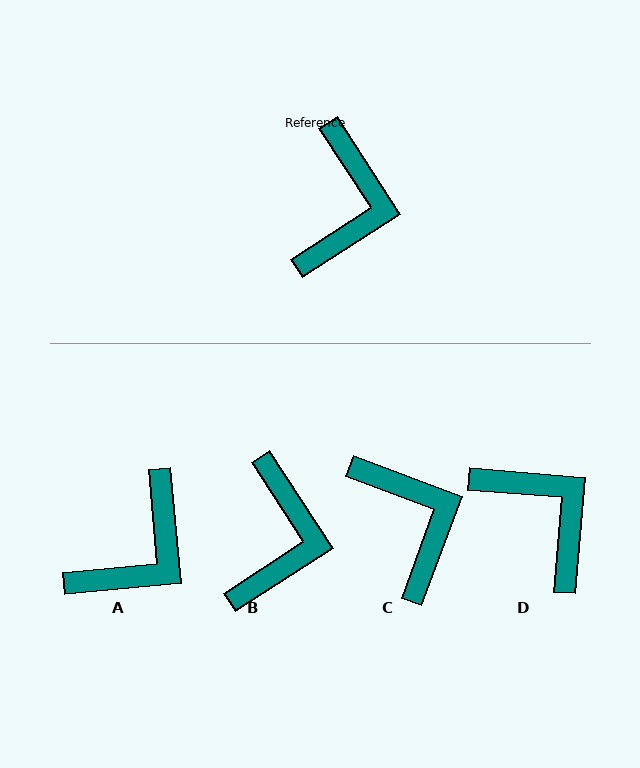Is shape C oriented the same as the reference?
No, it is off by about 37 degrees.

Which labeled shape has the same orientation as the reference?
B.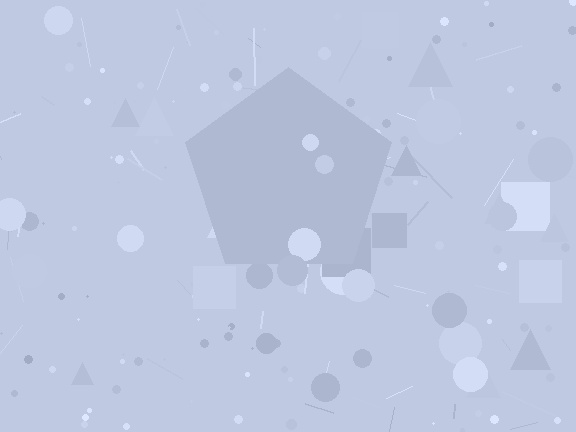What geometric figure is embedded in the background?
A pentagon is embedded in the background.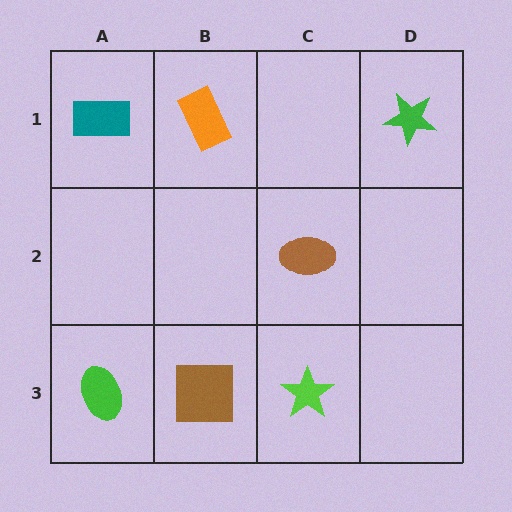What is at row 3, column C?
A lime star.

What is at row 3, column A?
A green ellipse.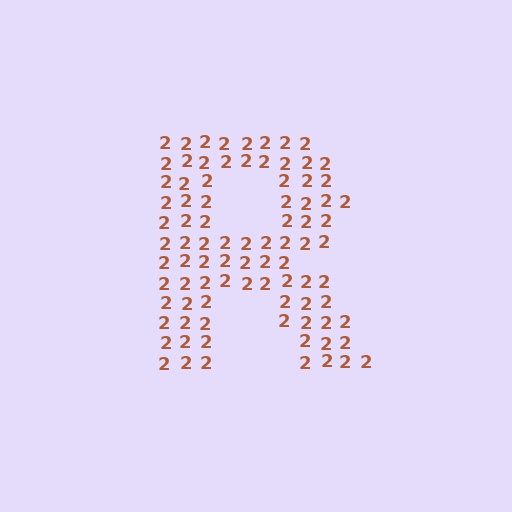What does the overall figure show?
The overall figure shows the letter R.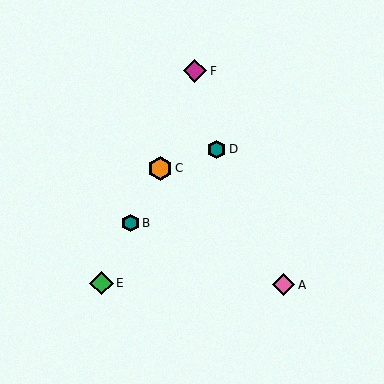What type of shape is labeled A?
Shape A is a pink diamond.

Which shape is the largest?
The orange hexagon (labeled C) is the largest.